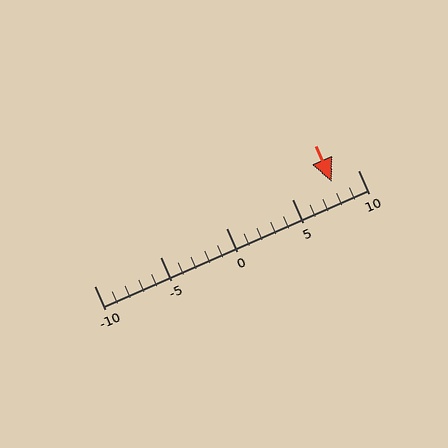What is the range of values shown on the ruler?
The ruler shows values from -10 to 10.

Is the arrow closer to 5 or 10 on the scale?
The arrow is closer to 10.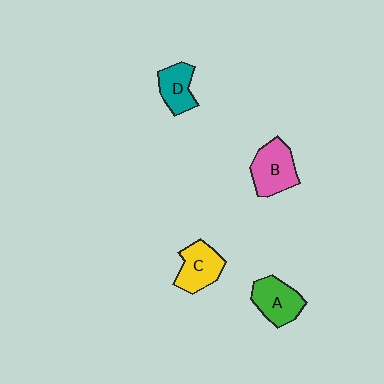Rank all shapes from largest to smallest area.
From largest to smallest: B (pink), A (green), C (yellow), D (teal).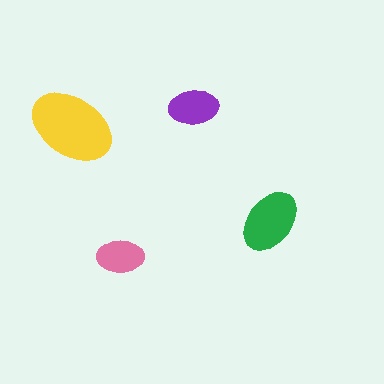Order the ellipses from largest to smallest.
the yellow one, the green one, the purple one, the pink one.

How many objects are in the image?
There are 4 objects in the image.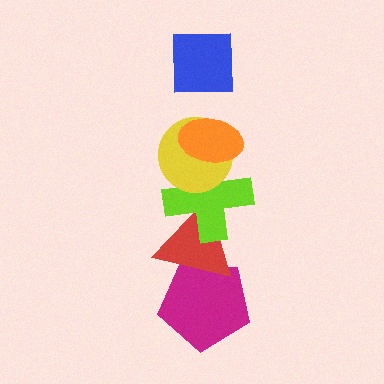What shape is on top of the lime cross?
The yellow circle is on top of the lime cross.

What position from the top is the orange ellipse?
The orange ellipse is 2nd from the top.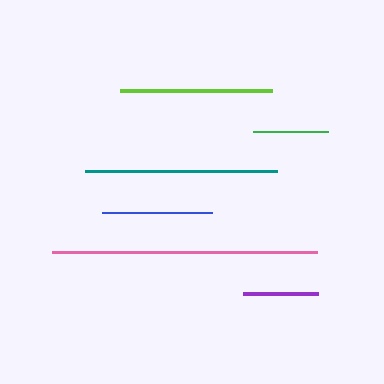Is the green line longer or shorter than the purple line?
The purple line is longer than the green line.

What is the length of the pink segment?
The pink segment is approximately 266 pixels long.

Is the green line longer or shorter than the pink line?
The pink line is longer than the green line.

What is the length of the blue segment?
The blue segment is approximately 110 pixels long.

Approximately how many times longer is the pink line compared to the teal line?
The pink line is approximately 1.4 times the length of the teal line.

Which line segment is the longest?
The pink line is the longest at approximately 266 pixels.